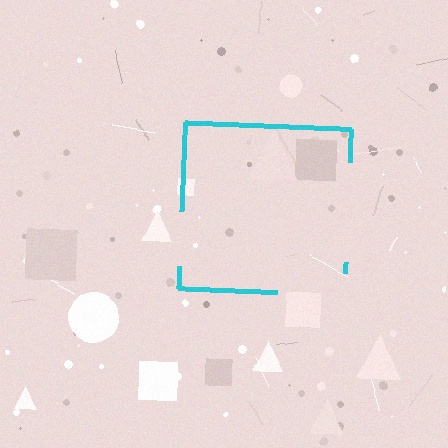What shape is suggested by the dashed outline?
The dashed outline suggests a square.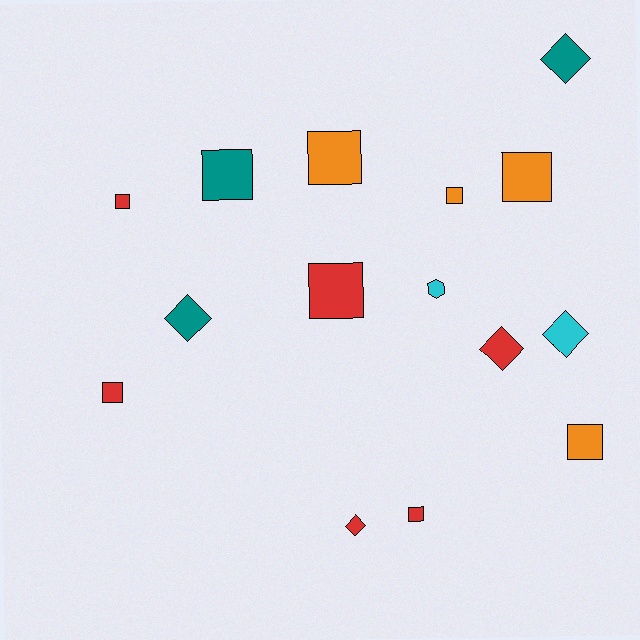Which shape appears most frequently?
Square, with 9 objects.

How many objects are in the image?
There are 15 objects.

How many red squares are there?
There are 4 red squares.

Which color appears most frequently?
Red, with 6 objects.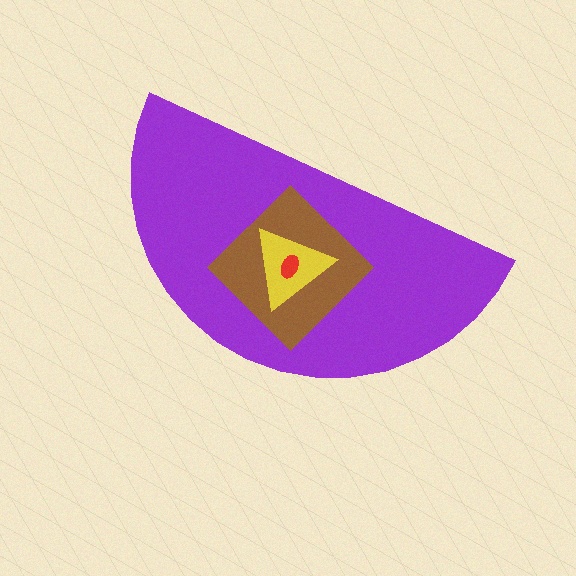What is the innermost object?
The red ellipse.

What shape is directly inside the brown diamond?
The yellow triangle.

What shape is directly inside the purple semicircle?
The brown diamond.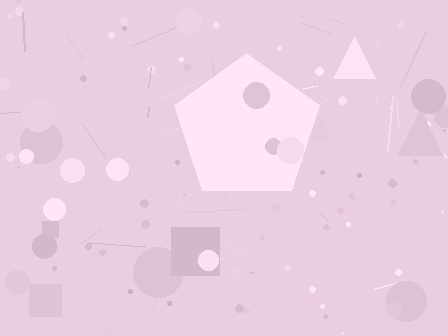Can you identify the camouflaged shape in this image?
The camouflaged shape is a pentagon.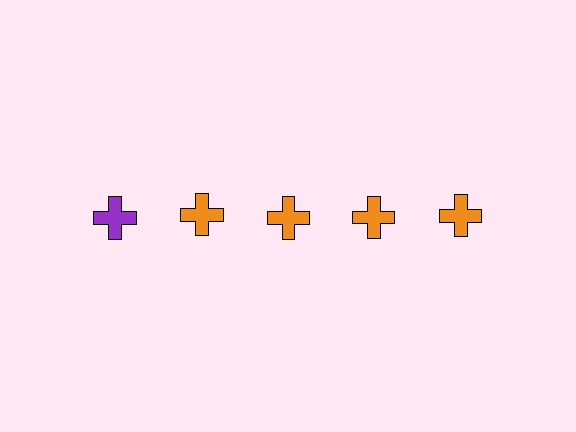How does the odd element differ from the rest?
It has a different color: purple instead of orange.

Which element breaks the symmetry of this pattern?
The purple cross in the top row, leftmost column breaks the symmetry. All other shapes are orange crosses.